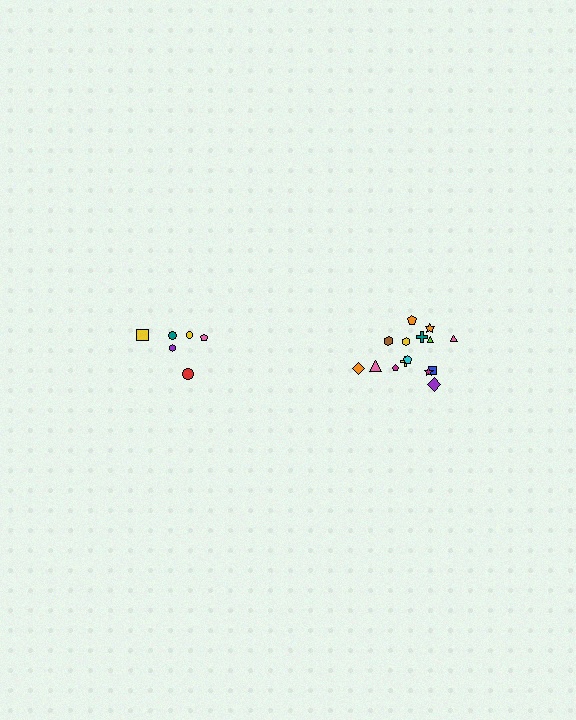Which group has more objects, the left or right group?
The right group.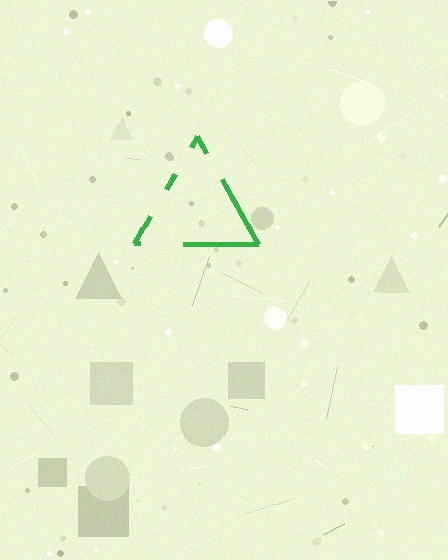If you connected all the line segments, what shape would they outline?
They would outline a triangle.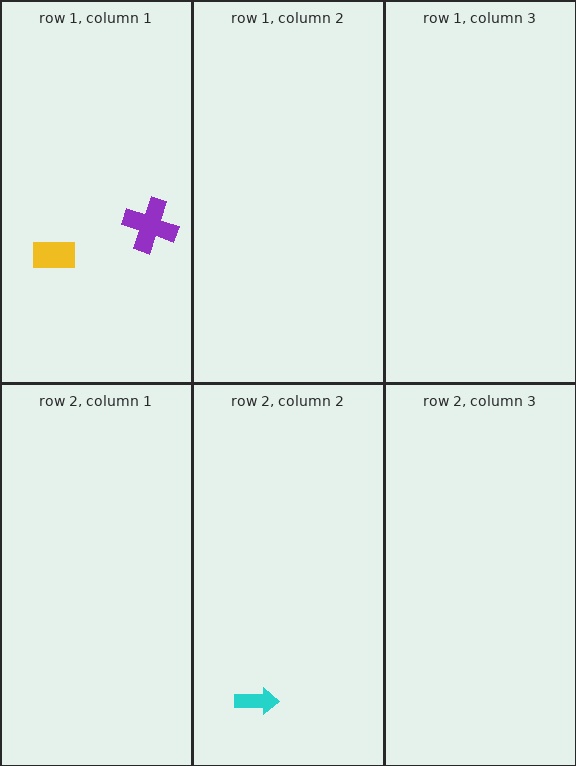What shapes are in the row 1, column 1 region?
The purple cross, the yellow rectangle.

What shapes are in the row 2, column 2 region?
The cyan arrow.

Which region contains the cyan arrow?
The row 2, column 2 region.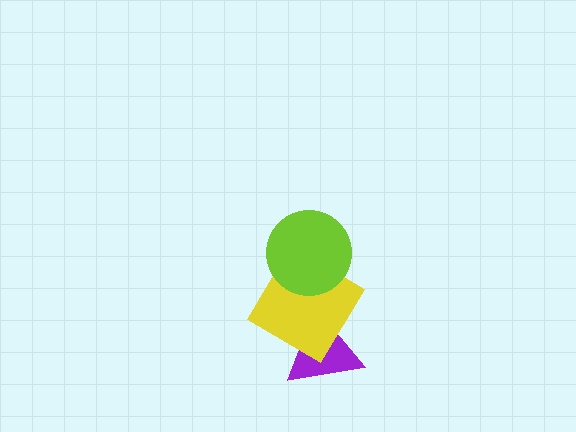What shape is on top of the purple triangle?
The yellow diamond is on top of the purple triangle.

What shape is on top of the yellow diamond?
The lime circle is on top of the yellow diamond.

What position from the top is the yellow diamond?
The yellow diamond is 2nd from the top.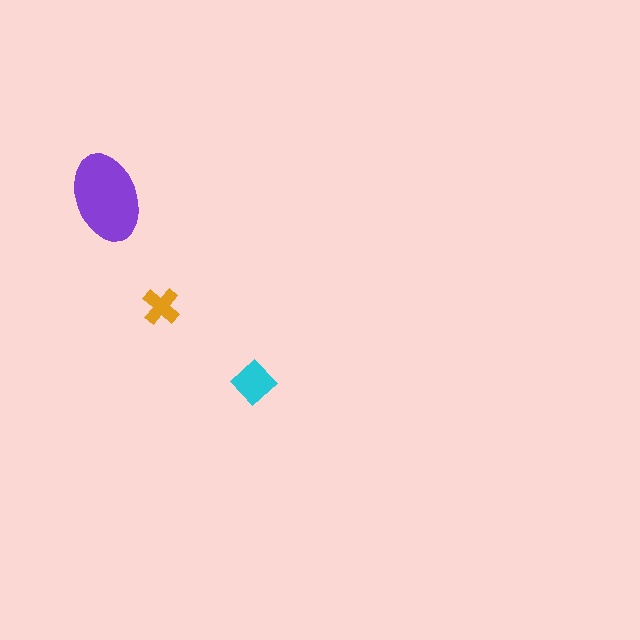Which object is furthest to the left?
The purple ellipse is leftmost.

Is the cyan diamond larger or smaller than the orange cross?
Larger.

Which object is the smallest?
The orange cross.